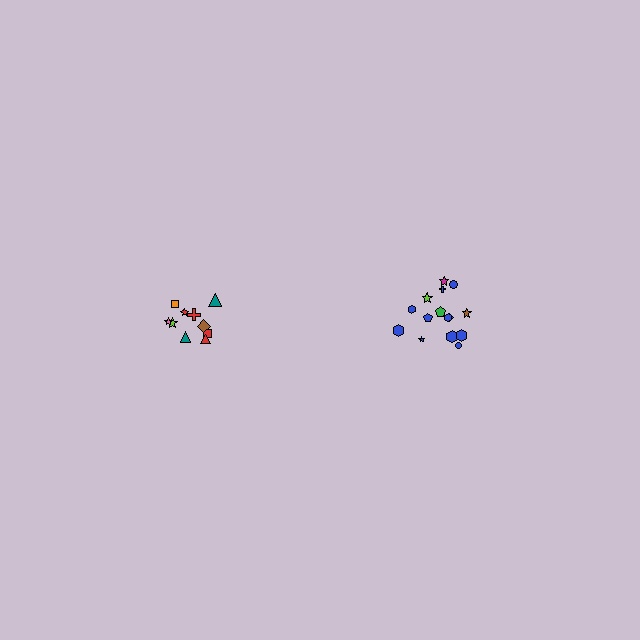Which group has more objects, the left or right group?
The right group.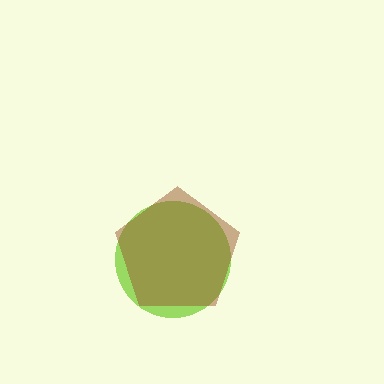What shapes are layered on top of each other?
The layered shapes are: a lime circle, a brown pentagon.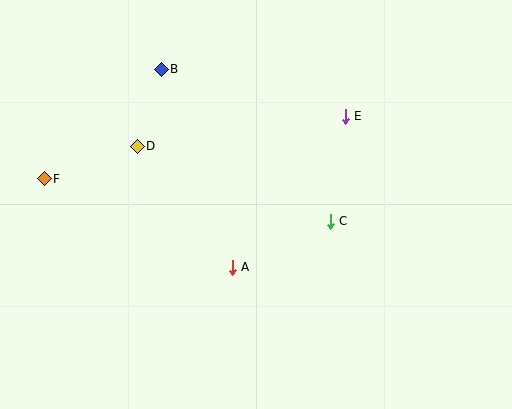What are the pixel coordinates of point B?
Point B is at (161, 69).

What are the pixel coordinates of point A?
Point A is at (232, 267).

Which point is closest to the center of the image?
Point A at (232, 267) is closest to the center.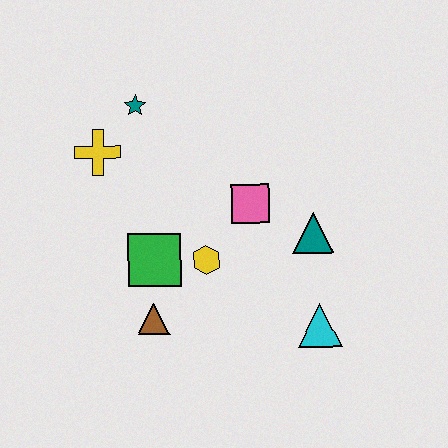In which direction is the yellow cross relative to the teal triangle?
The yellow cross is to the left of the teal triangle.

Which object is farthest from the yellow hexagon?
The teal star is farthest from the yellow hexagon.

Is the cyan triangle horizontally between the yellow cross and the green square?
No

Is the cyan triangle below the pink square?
Yes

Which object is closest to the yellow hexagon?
The green square is closest to the yellow hexagon.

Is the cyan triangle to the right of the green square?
Yes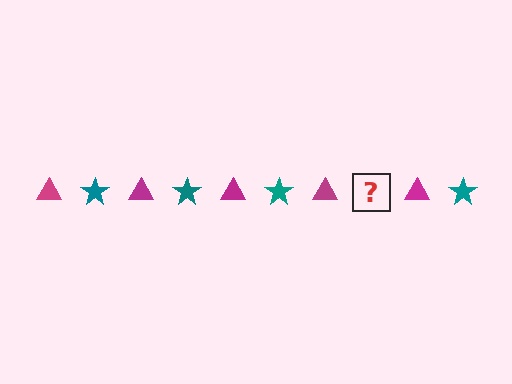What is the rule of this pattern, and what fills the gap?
The rule is that the pattern alternates between magenta triangle and teal star. The gap should be filled with a teal star.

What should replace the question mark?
The question mark should be replaced with a teal star.